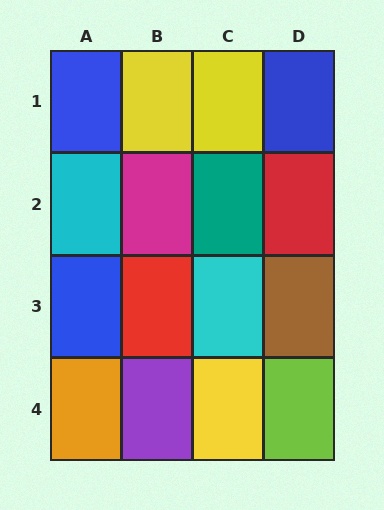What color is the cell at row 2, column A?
Cyan.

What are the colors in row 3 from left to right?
Blue, red, cyan, brown.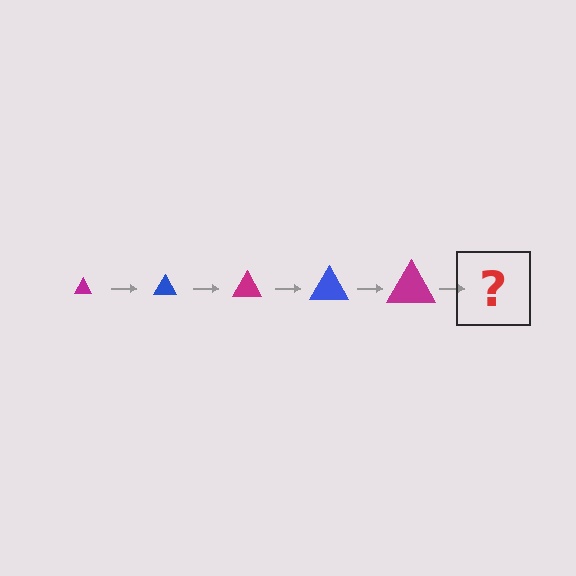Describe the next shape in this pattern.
It should be a blue triangle, larger than the previous one.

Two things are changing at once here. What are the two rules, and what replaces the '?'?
The two rules are that the triangle grows larger each step and the color cycles through magenta and blue. The '?' should be a blue triangle, larger than the previous one.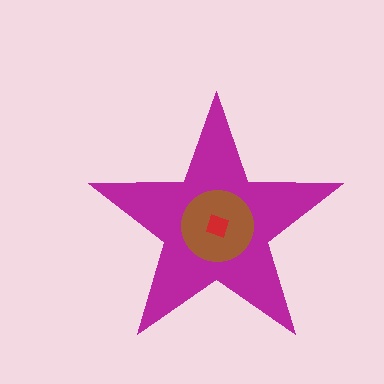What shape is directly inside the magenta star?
The brown circle.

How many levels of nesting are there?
3.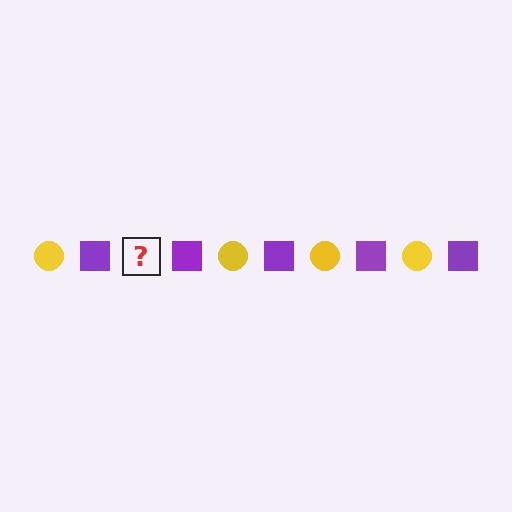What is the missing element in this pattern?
The missing element is a yellow circle.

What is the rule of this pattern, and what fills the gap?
The rule is that the pattern alternates between yellow circle and purple square. The gap should be filled with a yellow circle.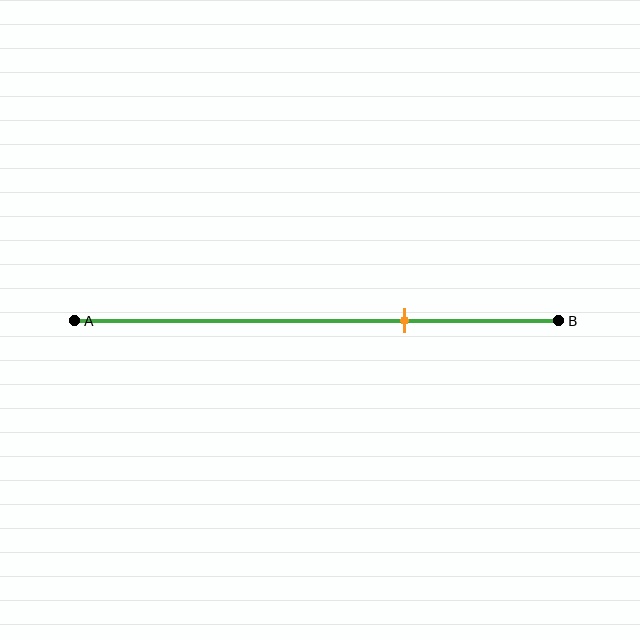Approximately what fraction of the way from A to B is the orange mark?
The orange mark is approximately 70% of the way from A to B.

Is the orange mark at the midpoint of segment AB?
No, the mark is at about 70% from A, not at the 50% midpoint.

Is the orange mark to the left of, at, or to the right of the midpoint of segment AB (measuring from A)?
The orange mark is to the right of the midpoint of segment AB.